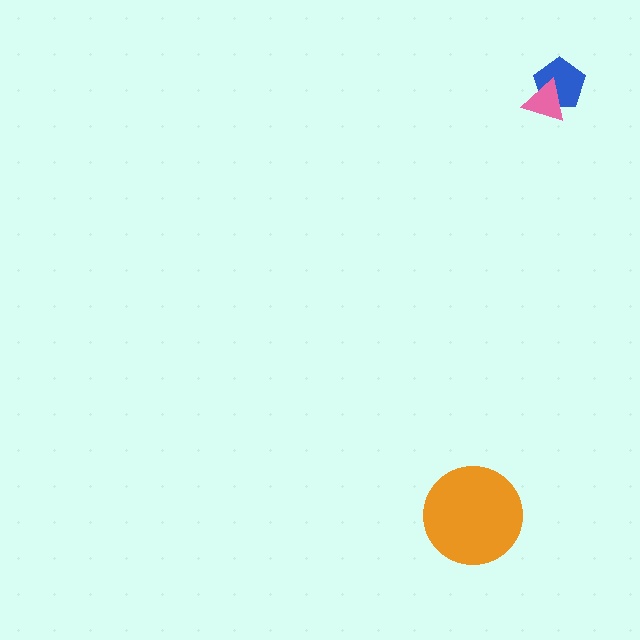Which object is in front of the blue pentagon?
The pink triangle is in front of the blue pentagon.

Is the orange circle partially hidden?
No, no other shape covers it.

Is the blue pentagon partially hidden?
Yes, it is partially covered by another shape.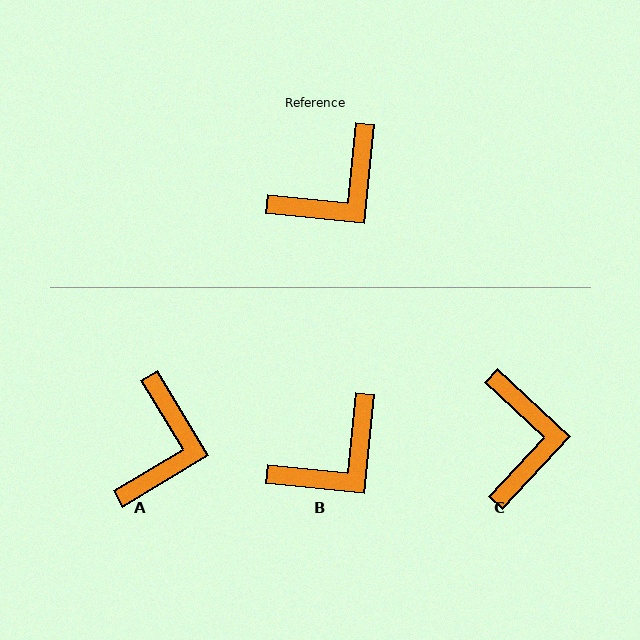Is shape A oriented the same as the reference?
No, it is off by about 36 degrees.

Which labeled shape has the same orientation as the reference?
B.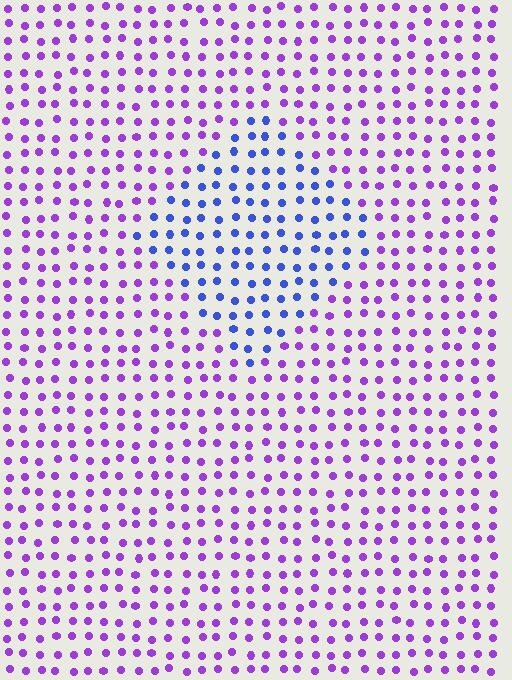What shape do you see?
I see a diamond.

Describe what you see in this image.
The image is filled with small purple elements in a uniform arrangement. A diamond-shaped region is visible where the elements are tinted to a slightly different hue, forming a subtle color boundary.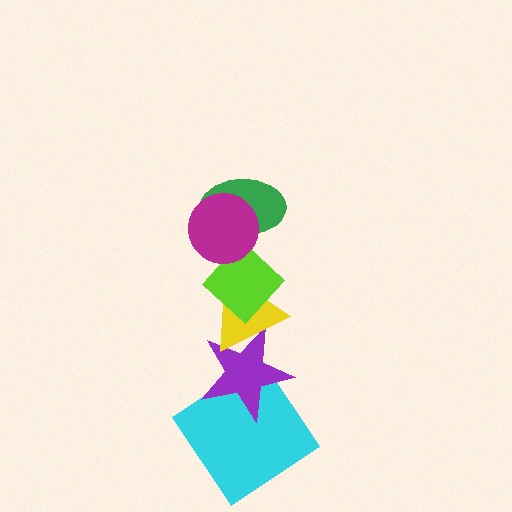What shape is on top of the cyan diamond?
The purple star is on top of the cyan diamond.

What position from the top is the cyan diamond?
The cyan diamond is 6th from the top.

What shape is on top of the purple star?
The yellow triangle is on top of the purple star.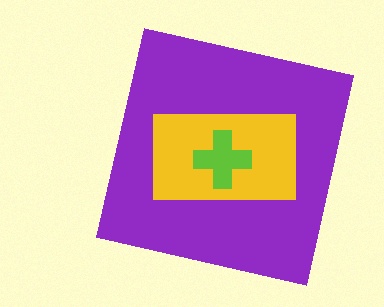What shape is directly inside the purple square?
The yellow rectangle.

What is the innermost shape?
The lime cross.